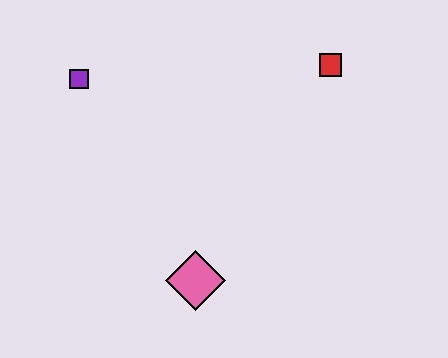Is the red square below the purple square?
No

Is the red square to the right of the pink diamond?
Yes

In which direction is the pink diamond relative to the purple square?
The pink diamond is below the purple square.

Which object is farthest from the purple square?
The red square is farthest from the purple square.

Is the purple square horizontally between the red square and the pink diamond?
No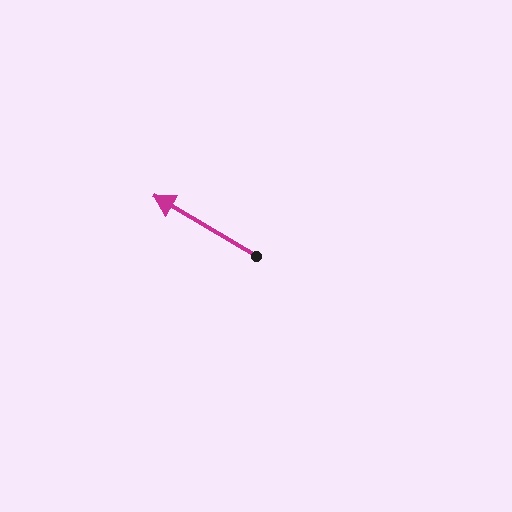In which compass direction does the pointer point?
Northwest.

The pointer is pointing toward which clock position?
Roughly 10 o'clock.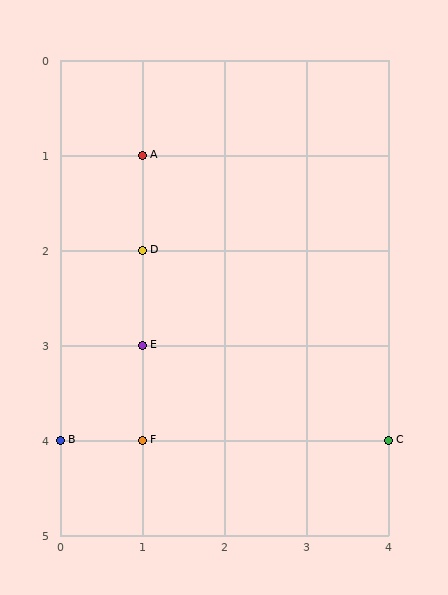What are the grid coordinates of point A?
Point A is at grid coordinates (1, 1).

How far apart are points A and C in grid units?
Points A and C are 3 columns and 3 rows apart (about 4.2 grid units diagonally).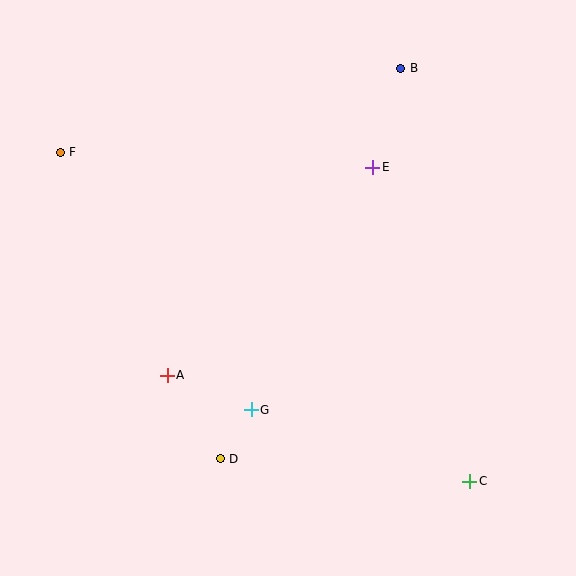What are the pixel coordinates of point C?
Point C is at (470, 481).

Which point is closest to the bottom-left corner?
Point D is closest to the bottom-left corner.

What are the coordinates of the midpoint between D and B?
The midpoint between D and B is at (311, 264).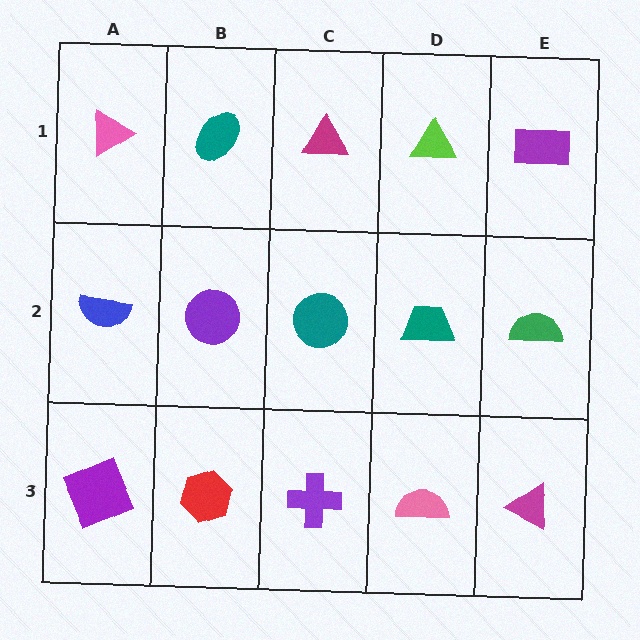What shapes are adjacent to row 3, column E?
A green semicircle (row 2, column E), a pink semicircle (row 3, column D).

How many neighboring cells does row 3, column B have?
3.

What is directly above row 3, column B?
A purple circle.